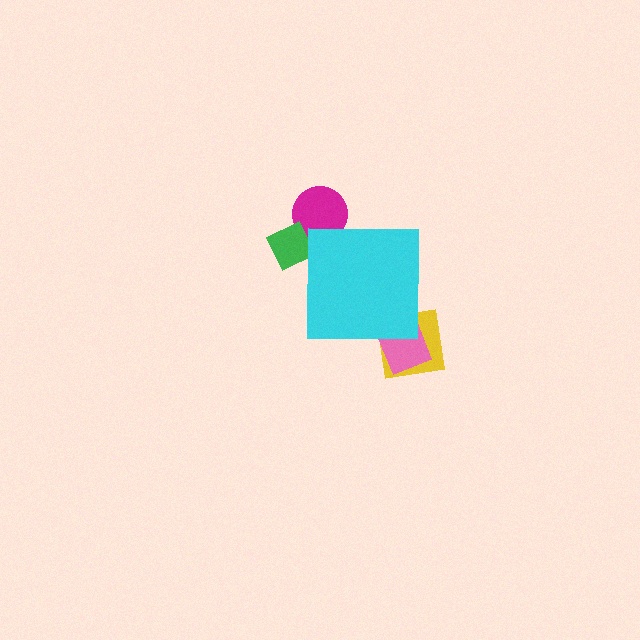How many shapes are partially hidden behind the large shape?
4 shapes are partially hidden.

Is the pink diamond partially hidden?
Yes, the pink diamond is partially hidden behind the cyan square.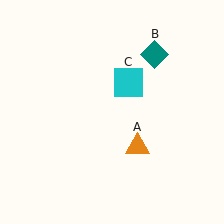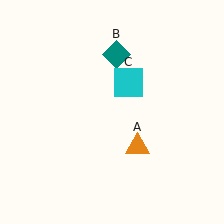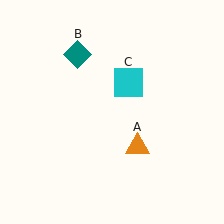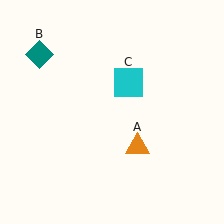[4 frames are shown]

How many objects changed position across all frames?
1 object changed position: teal diamond (object B).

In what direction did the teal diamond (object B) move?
The teal diamond (object B) moved left.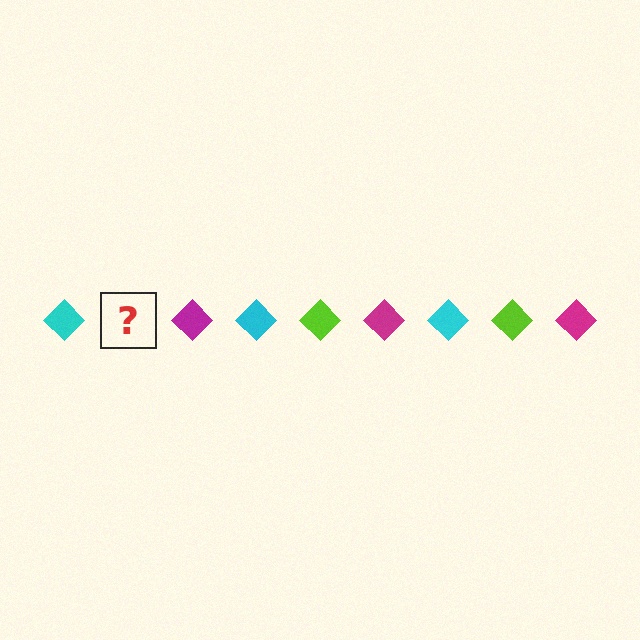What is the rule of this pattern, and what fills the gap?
The rule is that the pattern cycles through cyan, lime, magenta diamonds. The gap should be filled with a lime diamond.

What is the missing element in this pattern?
The missing element is a lime diamond.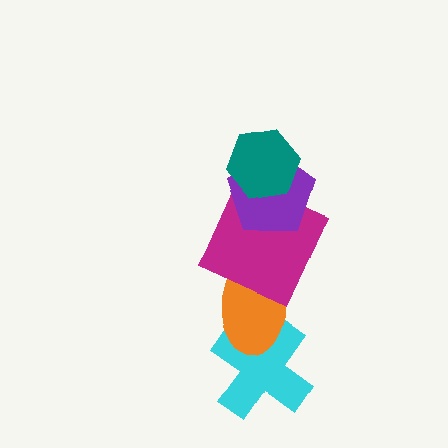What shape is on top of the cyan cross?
The orange ellipse is on top of the cyan cross.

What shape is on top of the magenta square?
The purple pentagon is on top of the magenta square.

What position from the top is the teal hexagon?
The teal hexagon is 1st from the top.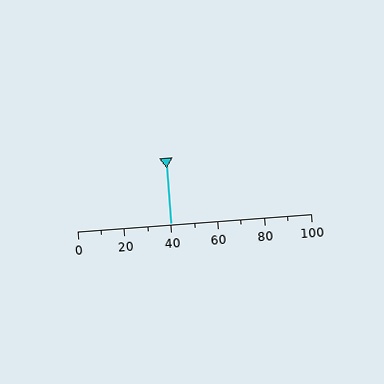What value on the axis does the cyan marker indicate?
The marker indicates approximately 40.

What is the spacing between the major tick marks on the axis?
The major ticks are spaced 20 apart.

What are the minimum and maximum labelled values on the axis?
The axis runs from 0 to 100.